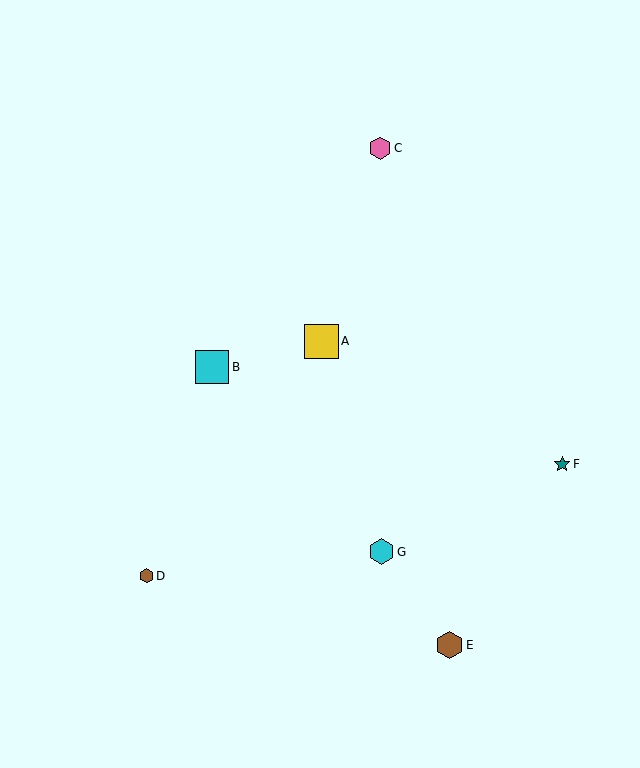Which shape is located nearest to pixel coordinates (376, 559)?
The cyan hexagon (labeled G) at (381, 552) is nearest to that location.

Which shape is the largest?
The yellow square (labeled A) is the largest.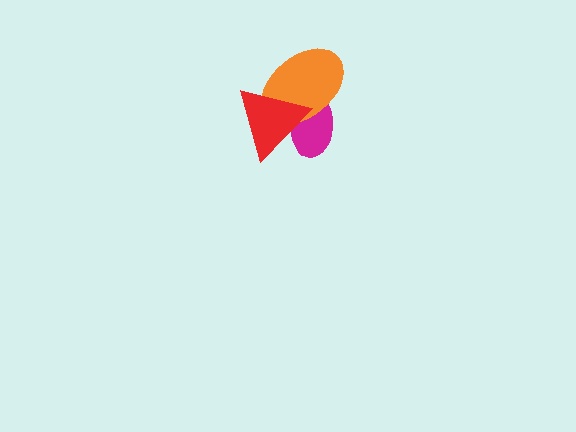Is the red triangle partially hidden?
No, no other shape covers it.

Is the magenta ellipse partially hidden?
Yes, it is partially covered by another shape.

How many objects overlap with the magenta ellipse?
2 objects overlap with the magenta ellipse.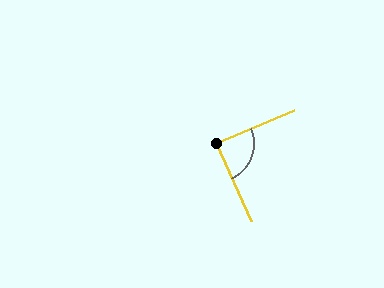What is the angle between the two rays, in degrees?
Approximately 88 degrees.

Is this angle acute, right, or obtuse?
It is approximately a right angle.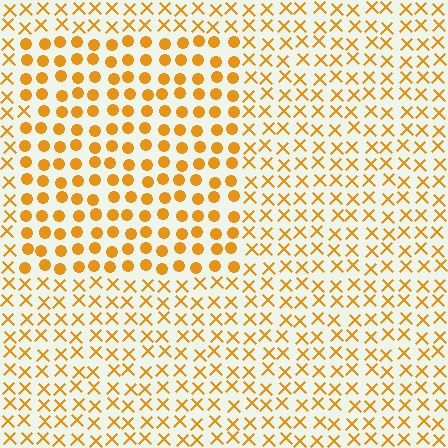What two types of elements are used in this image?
The image uses circles inside the rectangle region and X marks outside it.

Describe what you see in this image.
The image is filled with small orange elements arranged in a uniform grid. A rectangle-shaped region contains circles, while the surrounding area contains X marks. The boundary is defined purely by the change in element shape.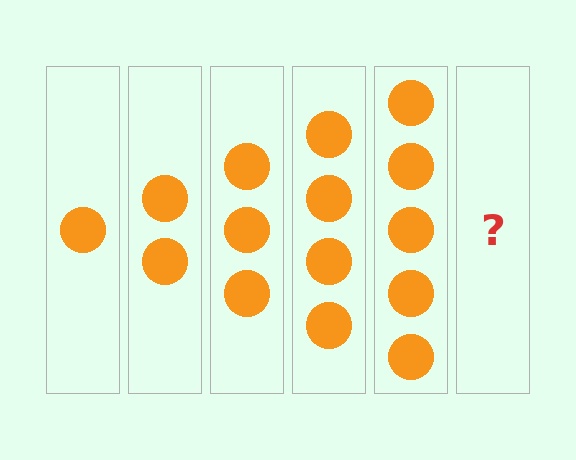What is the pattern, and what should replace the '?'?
The pattern is that each step adds one more circle. The '?' should be 6 circles.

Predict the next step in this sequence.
The next step is 6 circles.